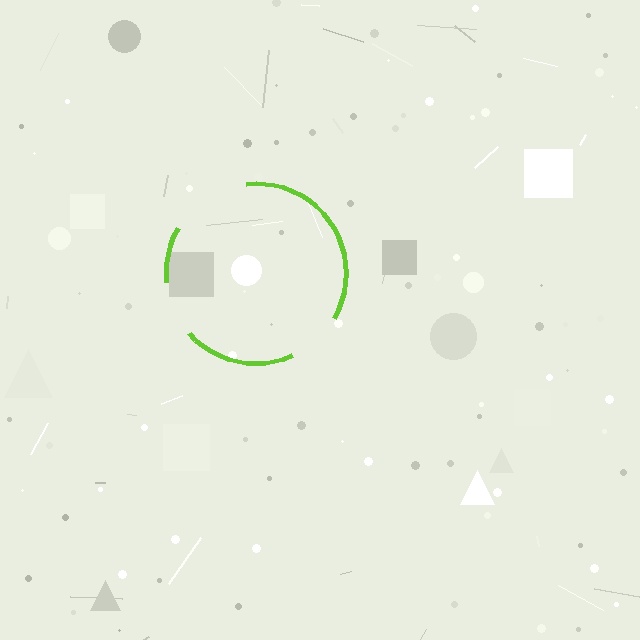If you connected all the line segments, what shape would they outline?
They would outline a circle.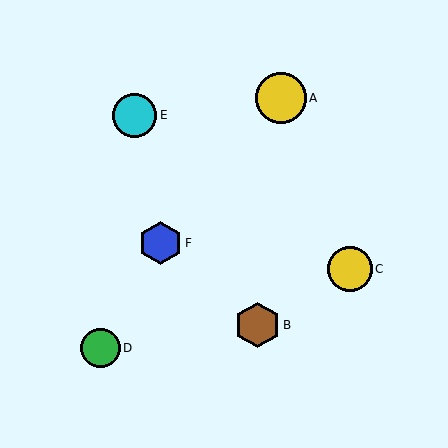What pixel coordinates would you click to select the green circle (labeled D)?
Click at (101, 348) to select the green circle D.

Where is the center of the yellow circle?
The center of the yellow circle is at (350, 269).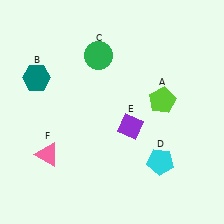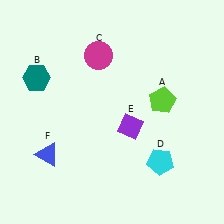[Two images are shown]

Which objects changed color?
C changed from green to magenta. F changed from pink to blue.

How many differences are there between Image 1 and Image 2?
There are 2 differences between the two images.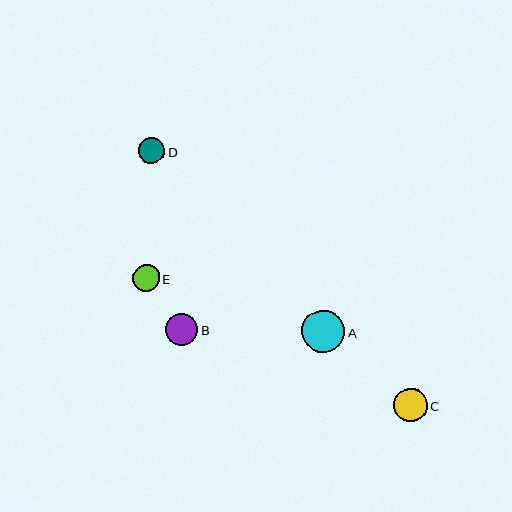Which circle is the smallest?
Circle D is the smallest with a size of approximately 26 pixels.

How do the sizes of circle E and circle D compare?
Circle E and circle D are approximately the same size.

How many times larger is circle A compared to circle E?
Circle A is approximately 1.6 times the size of circle E.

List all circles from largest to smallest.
From largest to smallest: A, C, B, E, D.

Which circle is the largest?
Circle A is the largest with a size of approximately 43 pixels.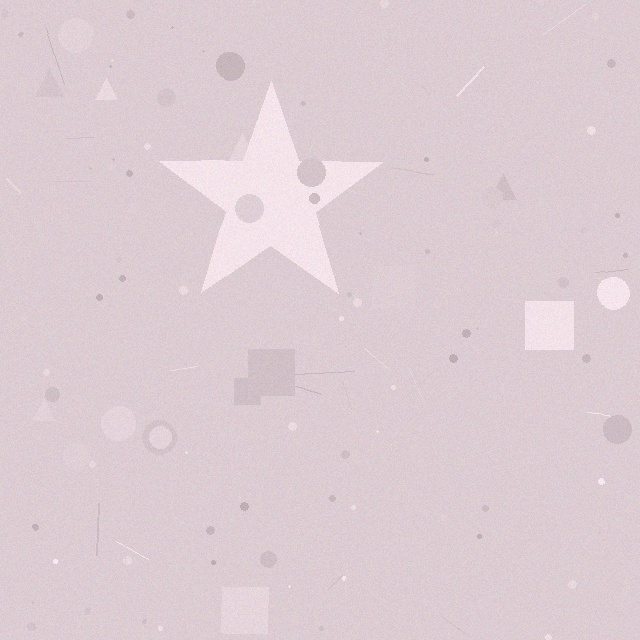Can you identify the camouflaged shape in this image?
The camouflaged shape is a star.